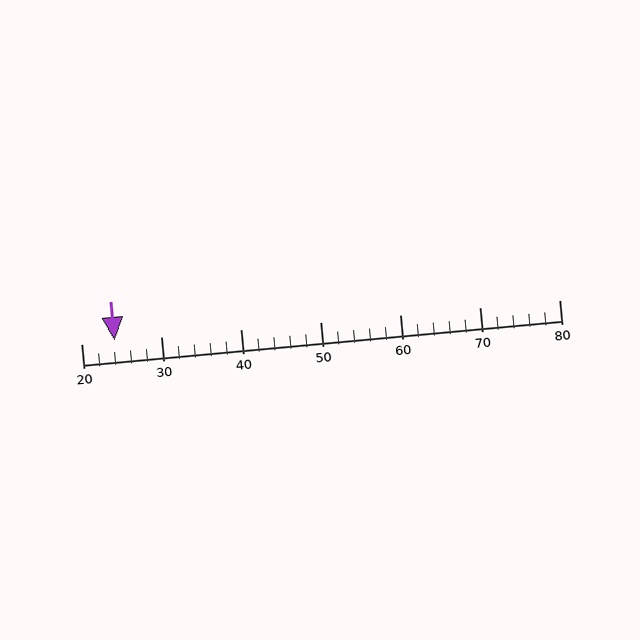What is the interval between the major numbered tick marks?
The major tick marks are spaced 10 units apart.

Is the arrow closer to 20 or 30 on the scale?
The arrow is closer to 20.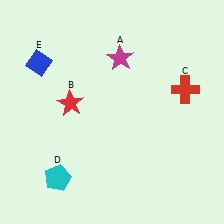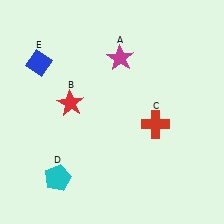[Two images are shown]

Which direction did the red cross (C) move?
The red cross (C) moved down.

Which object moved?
The red cross (C) moved down.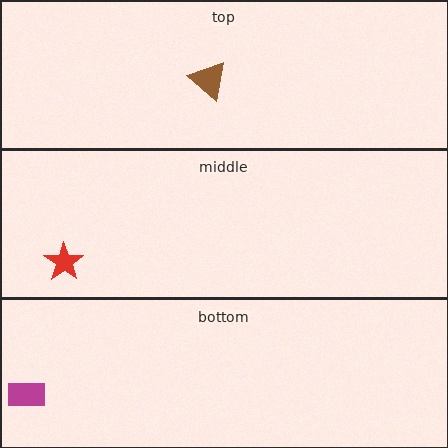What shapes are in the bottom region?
The magenta rectangle.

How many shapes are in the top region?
1.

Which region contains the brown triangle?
The top region.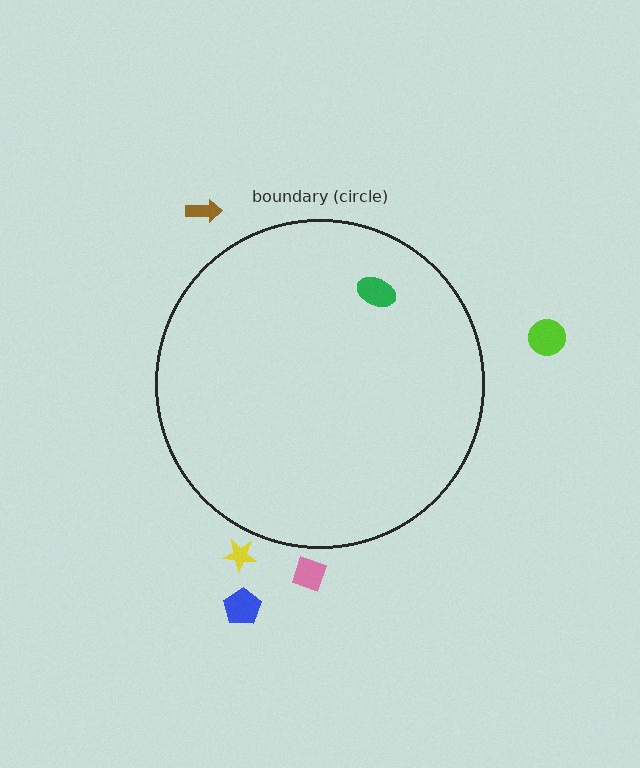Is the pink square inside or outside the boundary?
Outside.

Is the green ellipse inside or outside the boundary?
Inside.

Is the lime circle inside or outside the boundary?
Outside.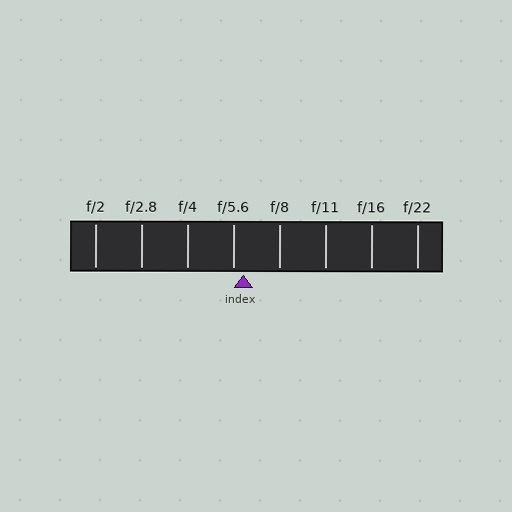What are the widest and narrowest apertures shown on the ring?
The widest aperture shown is f/2 and the narrowest is f/22.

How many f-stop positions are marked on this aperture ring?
There are 8 f-stop positions marked.